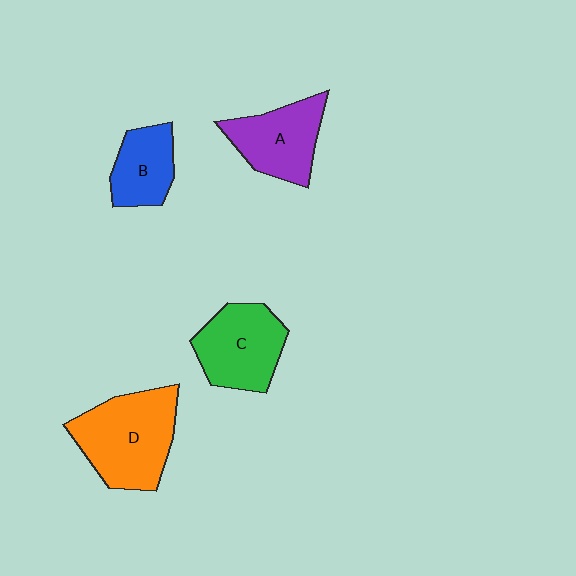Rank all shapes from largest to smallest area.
From largest to smallest: D (orange), C (green), A (purple), B (blue).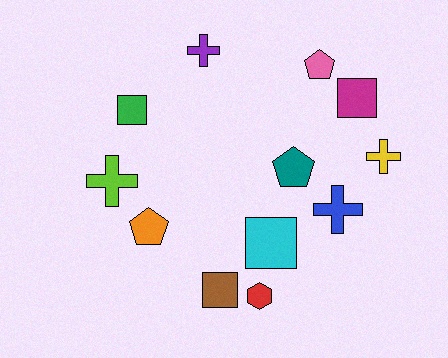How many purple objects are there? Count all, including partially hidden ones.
There is 1 purple object.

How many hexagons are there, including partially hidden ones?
There is 1 hexagon.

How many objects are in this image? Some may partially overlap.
There are 12 objects.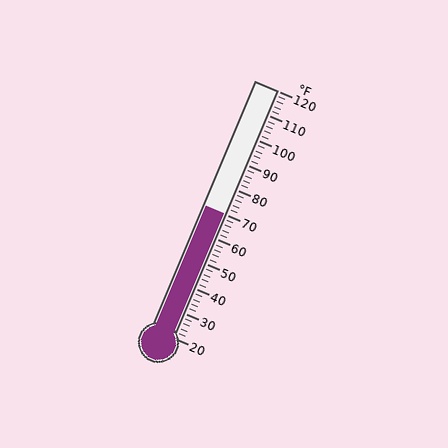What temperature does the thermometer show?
The thermometer shows approximately 70°F.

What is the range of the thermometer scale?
The thermometer scale ranges from 20°F to 120°F.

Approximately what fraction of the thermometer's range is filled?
The thermometer is filled to approximately 50% of its range.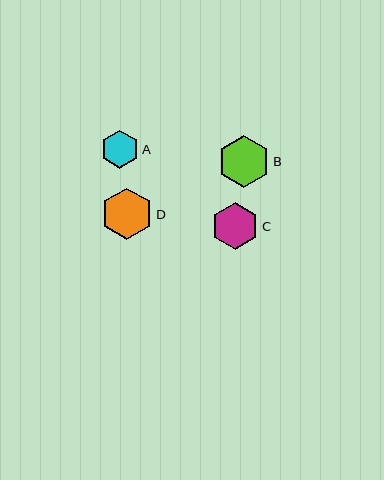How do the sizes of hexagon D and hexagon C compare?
Hexagon D and hexagon C are approximately the same size.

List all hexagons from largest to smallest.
From largest to smallest: B, D, C, A.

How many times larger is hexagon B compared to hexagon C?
Hexagon B is approximately 1.1 times the size of hexagon C.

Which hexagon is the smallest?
Hexagon A is the smallest with a size of approximately 38 pixels.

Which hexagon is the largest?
Hexagon B is the largest with a size of approximately 52 pixels.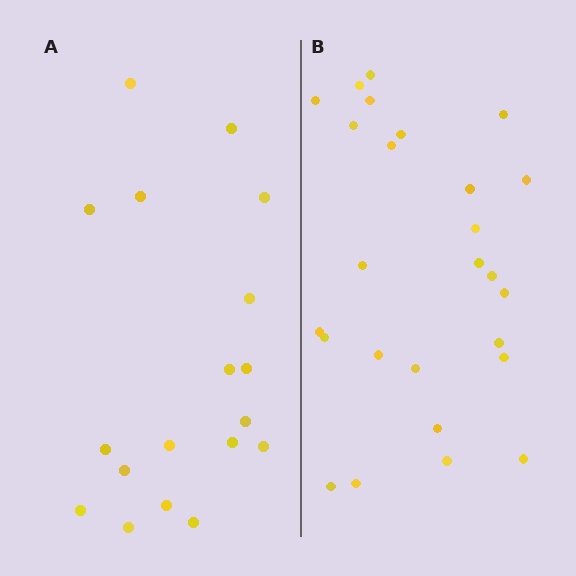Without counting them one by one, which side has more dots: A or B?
Region B (the right region) has more dots.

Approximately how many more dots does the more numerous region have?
Region B has roughly 8 or so more dots than region A.